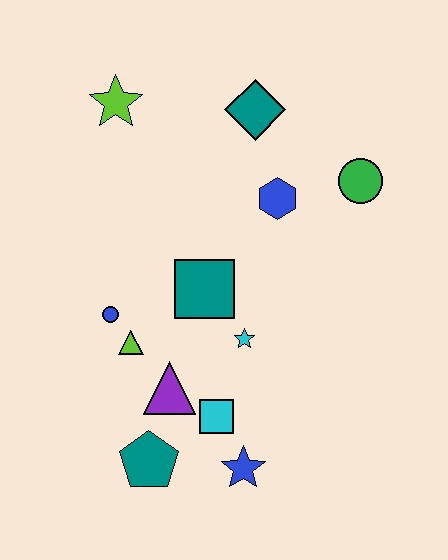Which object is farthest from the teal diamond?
The teal pentagon is farthest from the teal diamond.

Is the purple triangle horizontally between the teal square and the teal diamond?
No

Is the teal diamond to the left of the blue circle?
No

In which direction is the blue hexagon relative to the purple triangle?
The blue hexagon is above the purple triangle.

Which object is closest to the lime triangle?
The blue circle is closest to the lime triangle.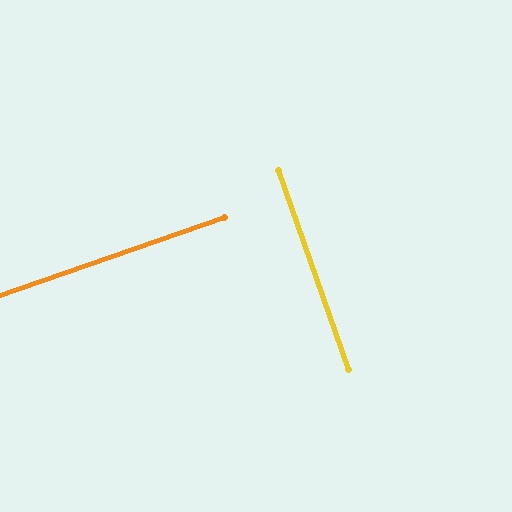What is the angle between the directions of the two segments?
Approximately 90 degrees.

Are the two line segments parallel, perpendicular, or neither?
Perpendicular — they meet at approximately 90°.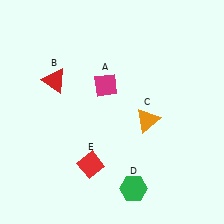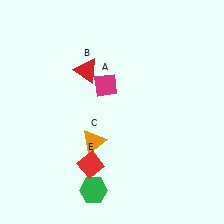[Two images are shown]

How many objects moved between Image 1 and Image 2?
3 objects moved between the two images.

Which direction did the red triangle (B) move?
The red triangle (B) moved right.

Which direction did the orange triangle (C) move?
The orange triangle (C) moved left.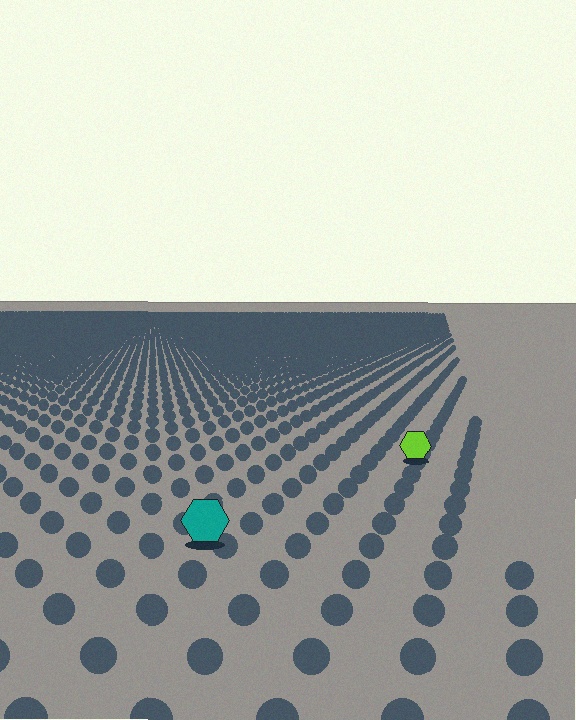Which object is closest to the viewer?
The teal hexagon is closest. The texture marks near it are larger and more spread out.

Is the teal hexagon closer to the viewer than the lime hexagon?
Yes. The teal hexagon is closer — you can tell from the texture gradient: the ground texture is coarser near it.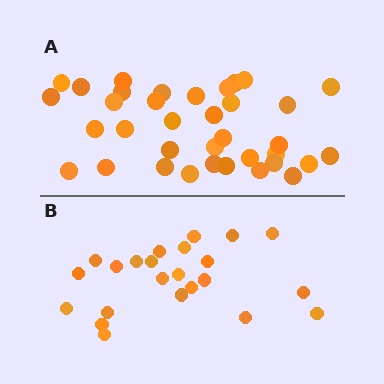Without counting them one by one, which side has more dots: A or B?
Region A (the top region) has more dots.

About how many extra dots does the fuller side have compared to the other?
Region A has approximately 15 more dots than region B.